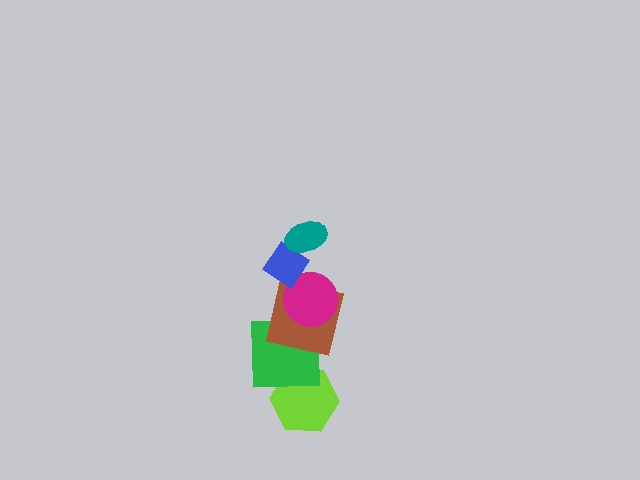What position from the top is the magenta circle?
The magenta circle is 3rd from the top.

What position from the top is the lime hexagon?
The lime hexagon is 6th from the top.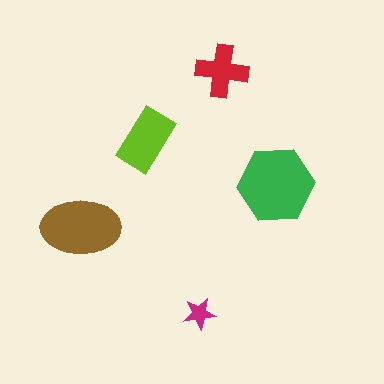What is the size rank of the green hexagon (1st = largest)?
1st.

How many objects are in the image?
There are 5 objects in the image.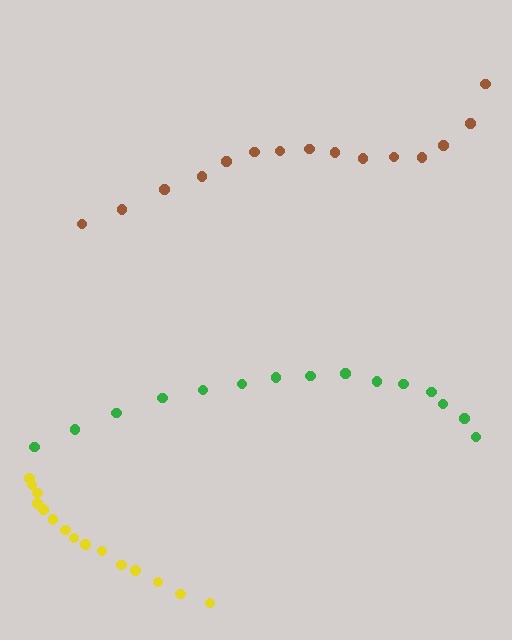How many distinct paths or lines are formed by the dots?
There are 3 distinct paths.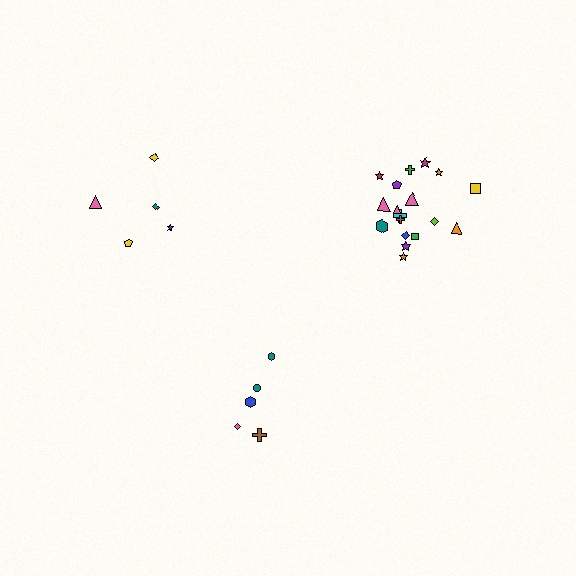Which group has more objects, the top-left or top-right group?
The top-right group.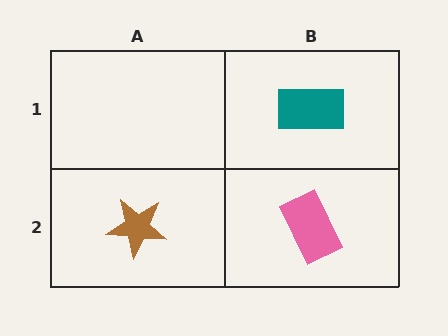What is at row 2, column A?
A brown star.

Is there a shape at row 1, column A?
No, that cell is empty.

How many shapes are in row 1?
1 shape.